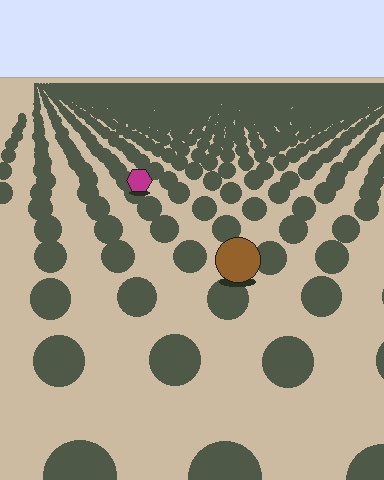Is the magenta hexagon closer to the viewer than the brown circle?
No. The brown circle is closer — you can tell from the texture gradient: the ground texture is coarser near it.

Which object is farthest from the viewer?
The magenta hexagon is farthest from the viewer. It appears smaller and the ground texture around it is denser.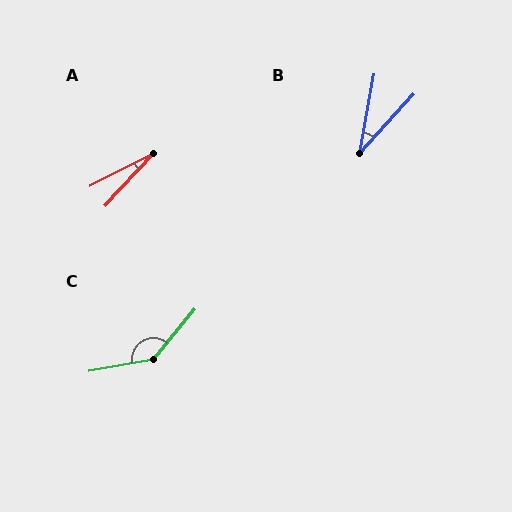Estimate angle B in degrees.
Approximately 32 degrees.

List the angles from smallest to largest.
A (20°), B (32°), C (140°).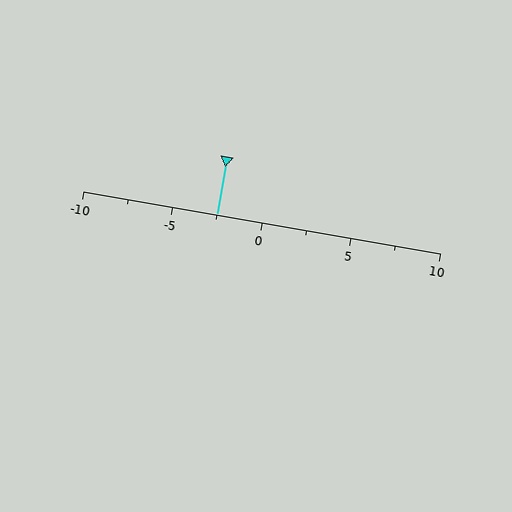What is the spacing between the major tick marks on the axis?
The major ticks are spaced 5 apart.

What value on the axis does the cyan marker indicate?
The marker indicates approximately -2.5.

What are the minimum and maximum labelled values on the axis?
The axis runs from -10 to 10.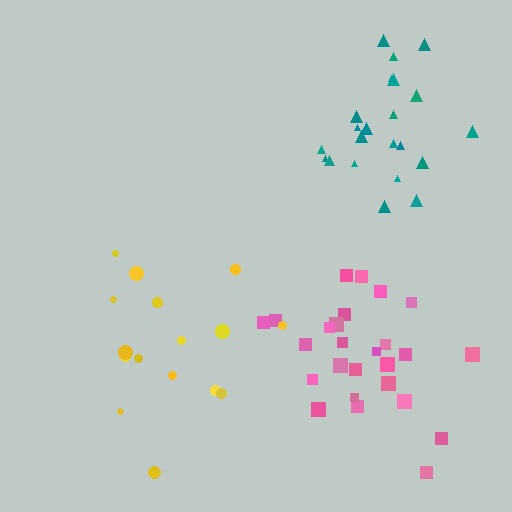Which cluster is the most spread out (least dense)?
Yellow.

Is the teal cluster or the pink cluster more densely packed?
Pink.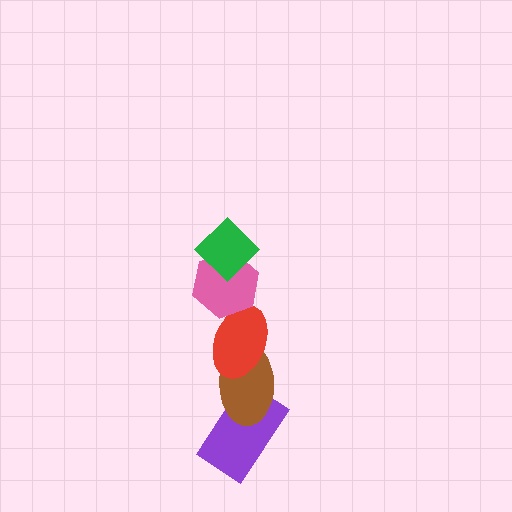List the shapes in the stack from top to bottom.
From top to bottom: the green diamond, the pink hexagon, the red ellipse, the brown ellipse, the purple rectangle.